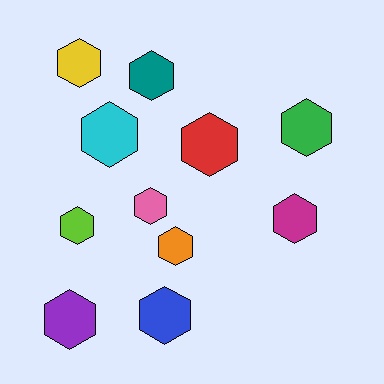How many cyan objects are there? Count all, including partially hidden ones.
There is 1 cyan object.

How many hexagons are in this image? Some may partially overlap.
There are 11 hexagons.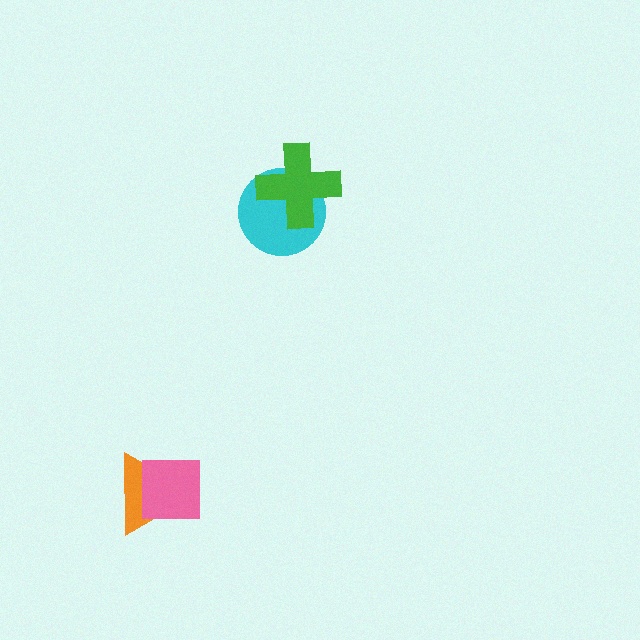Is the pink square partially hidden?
No, no other shape covers it.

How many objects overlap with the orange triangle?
1 object overlaps with the orange triangle.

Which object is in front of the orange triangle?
The pink square is in front of the orange triangle.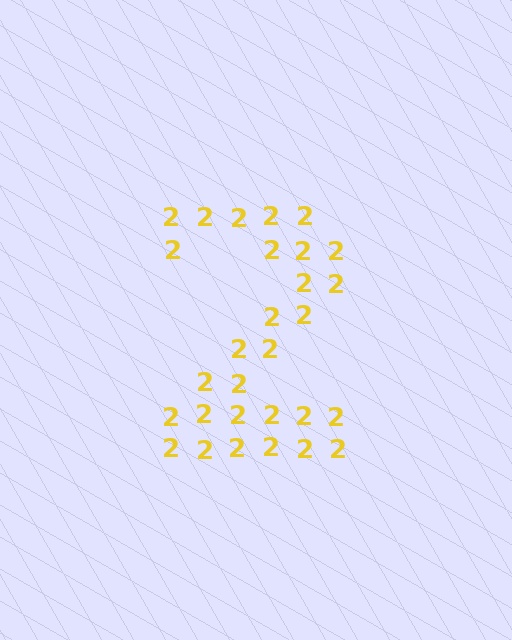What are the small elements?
The small elements are digit 2's.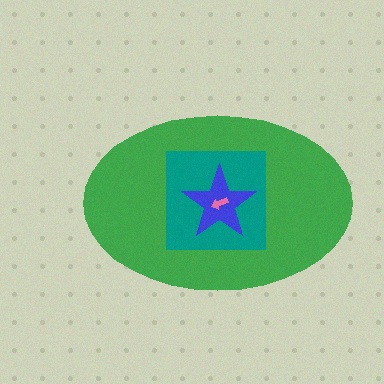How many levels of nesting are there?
4.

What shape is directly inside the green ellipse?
The teal square.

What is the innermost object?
The pink arrow.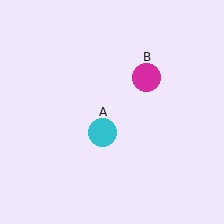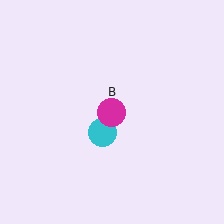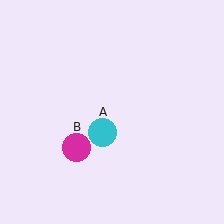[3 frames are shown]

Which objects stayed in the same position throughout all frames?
Cyan circle (object A) remained stationary.